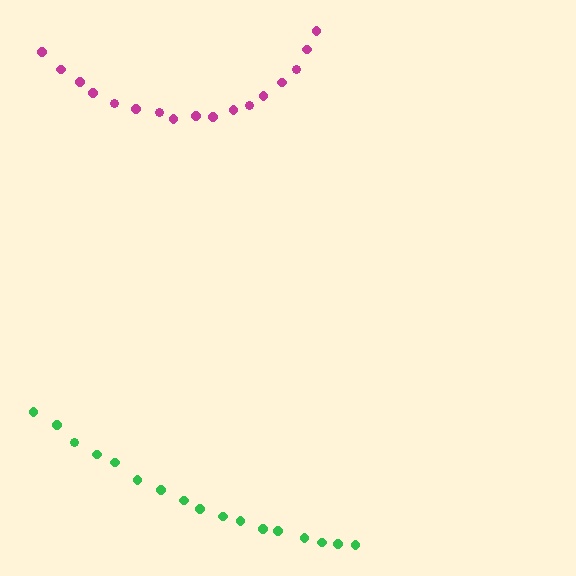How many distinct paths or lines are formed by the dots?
There are 2 distinct paths.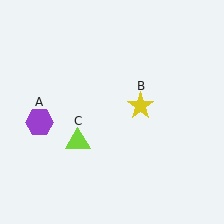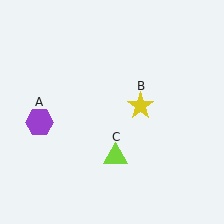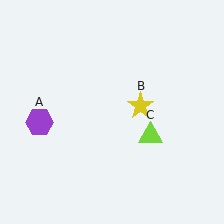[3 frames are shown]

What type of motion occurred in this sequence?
The lime triangle (object C) rotated counterclockwise around the center of the scene.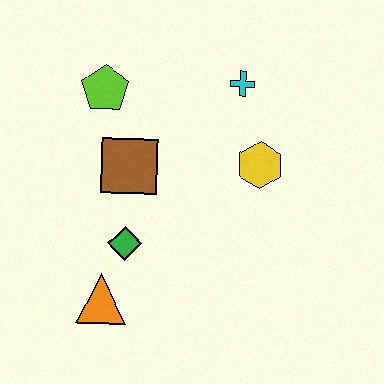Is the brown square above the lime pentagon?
No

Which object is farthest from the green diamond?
The cyan cross is farthest from the green diamond.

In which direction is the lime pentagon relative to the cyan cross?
The lime pentagon is to the left of the cyan cross.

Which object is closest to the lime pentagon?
The brown square is closest to the lime pentagon.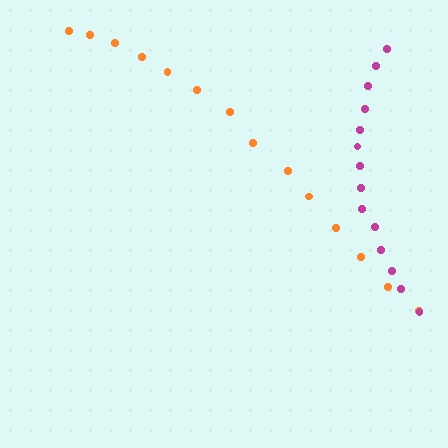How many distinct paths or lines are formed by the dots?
There are 2 distinct paths.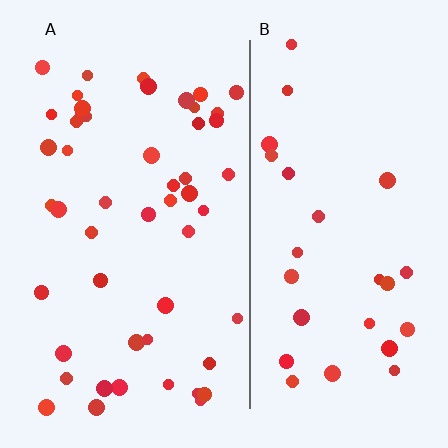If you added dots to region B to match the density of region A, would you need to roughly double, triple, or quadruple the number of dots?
Approximately double.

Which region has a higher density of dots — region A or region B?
A (the left).